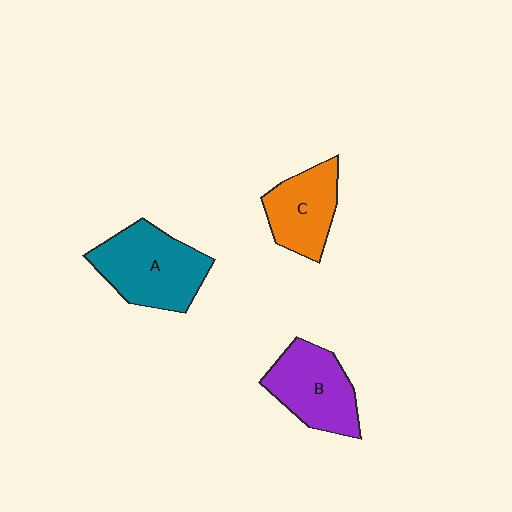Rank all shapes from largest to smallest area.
From largest to smallest: A (teal), B (purple), C (orange).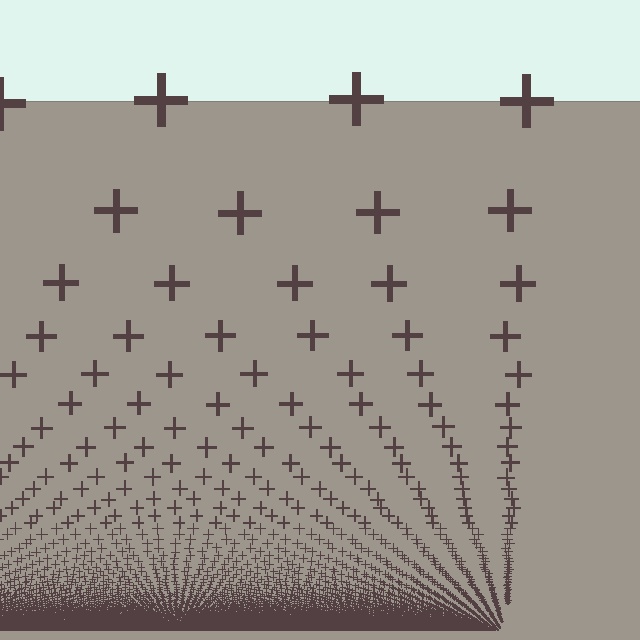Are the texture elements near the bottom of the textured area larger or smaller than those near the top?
Smaller. The gradient is inverted — elements near the bottom are smaller and denser.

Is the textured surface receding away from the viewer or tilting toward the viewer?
The surface appears to tilt toward the viewer. Texture elements get larger and sparser toward the top.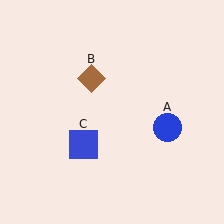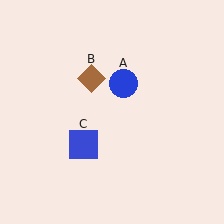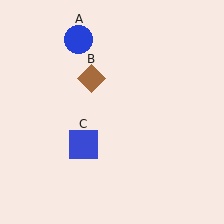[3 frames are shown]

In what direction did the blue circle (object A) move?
The blue circle (object A) moved up and to the left.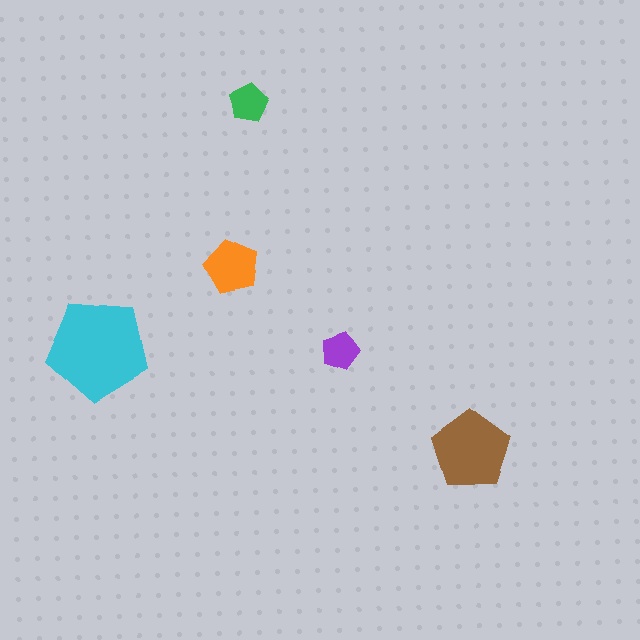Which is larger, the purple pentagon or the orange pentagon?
The orange one.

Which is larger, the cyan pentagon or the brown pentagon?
The cyan one.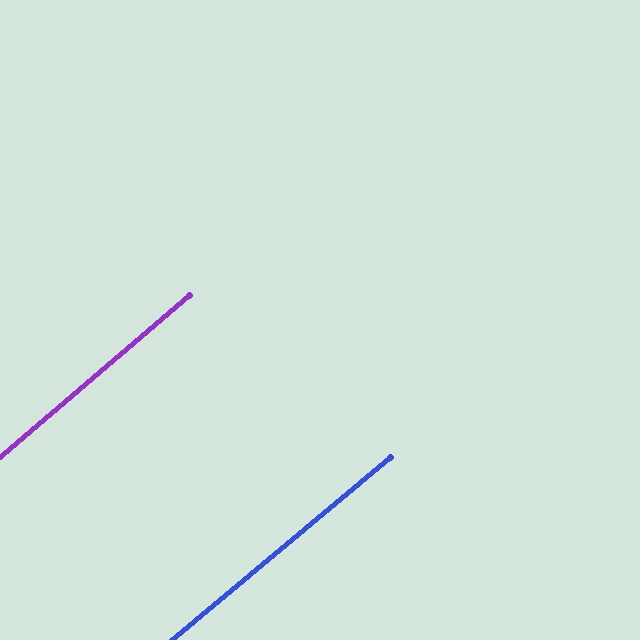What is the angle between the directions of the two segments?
Approximately 1 degree.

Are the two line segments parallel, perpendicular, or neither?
Parallel — their directions differ by only 0.6°.